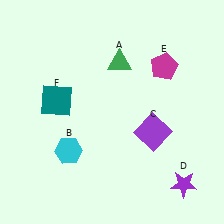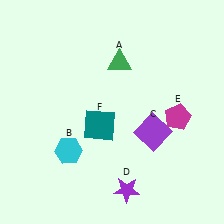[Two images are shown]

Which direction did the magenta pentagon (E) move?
The magenta pentagon (E) moved down.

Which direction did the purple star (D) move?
The purple star (D) moved left.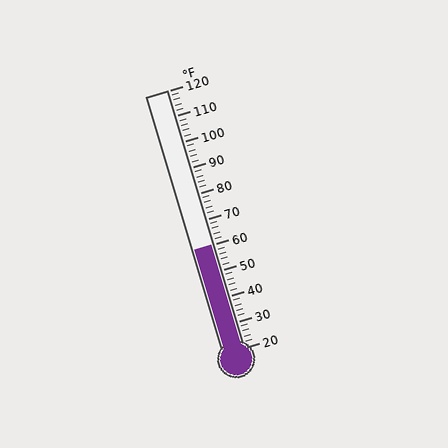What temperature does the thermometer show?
The thermometer shows approximately 60°F.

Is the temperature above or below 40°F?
The temperature is above 40°F.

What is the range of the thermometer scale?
The thermometer scale ranges from 20°F to 120°F.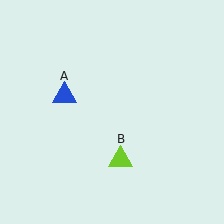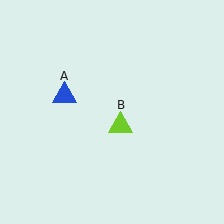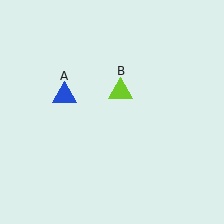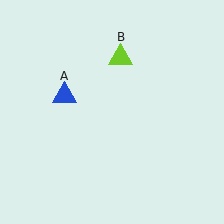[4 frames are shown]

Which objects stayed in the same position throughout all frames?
Blue triangle (object A) remained stationary.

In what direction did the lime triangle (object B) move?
The lime triangle (object B) moved up.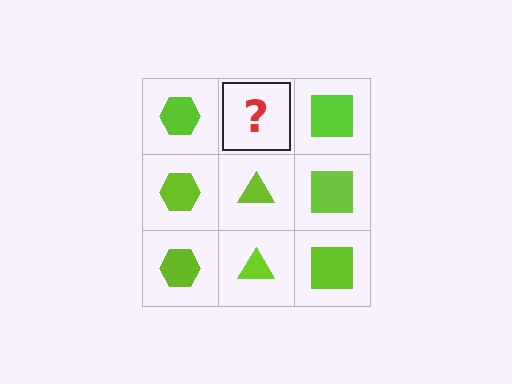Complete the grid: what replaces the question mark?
The question mark should be replaced with a lime triangle.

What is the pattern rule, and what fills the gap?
The rule is that each column has a consistent shape. The gap should be filled with a lime triangle.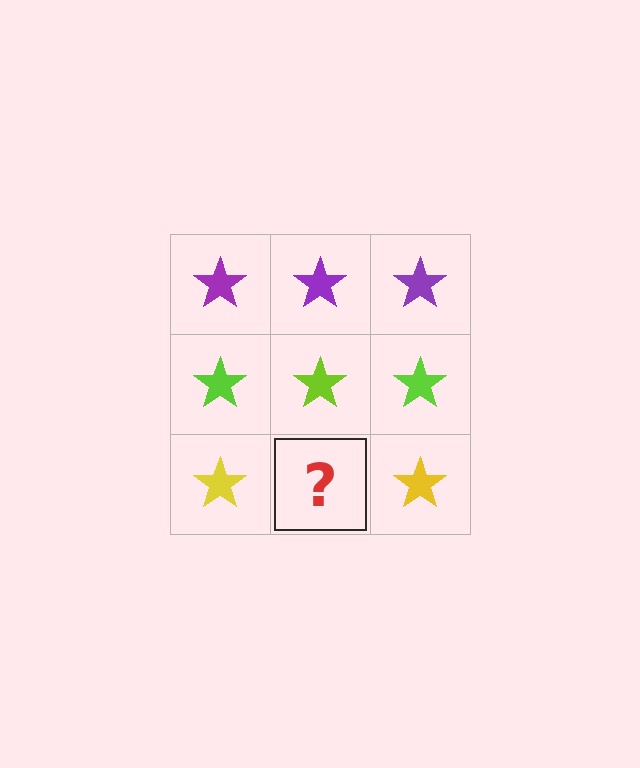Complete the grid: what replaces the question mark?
The question mark should be replaced with a yellow star.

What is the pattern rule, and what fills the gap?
The rule is that each row has a consistent color. The gap should be filled with a yellow star.